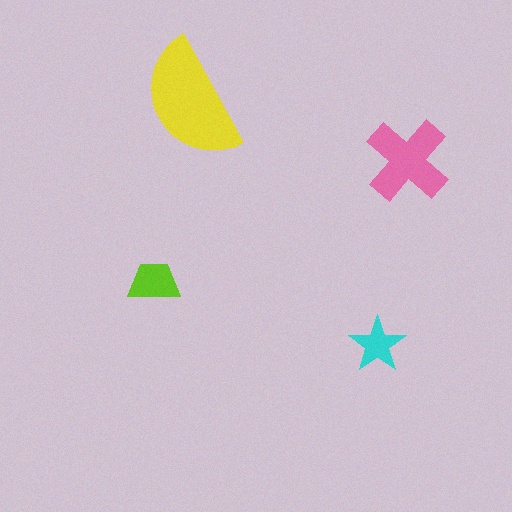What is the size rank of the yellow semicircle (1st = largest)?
1st.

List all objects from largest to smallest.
The yellow semicircle, the pink cross, the lime trapezoid, the cyan star.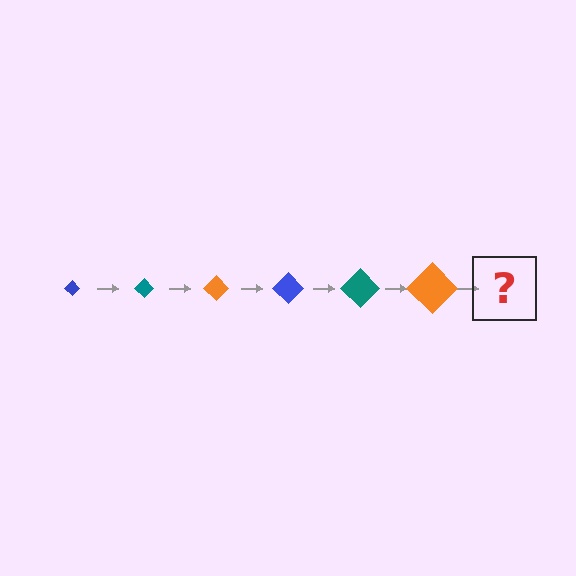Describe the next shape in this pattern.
It should be a blue diamond, larger than the previous one.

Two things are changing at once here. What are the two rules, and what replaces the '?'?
The two rules are that the diamond grows larger each step and the color cycles through blue, teal, and orange. The '?' should be a blue diamond, larger than the previous one.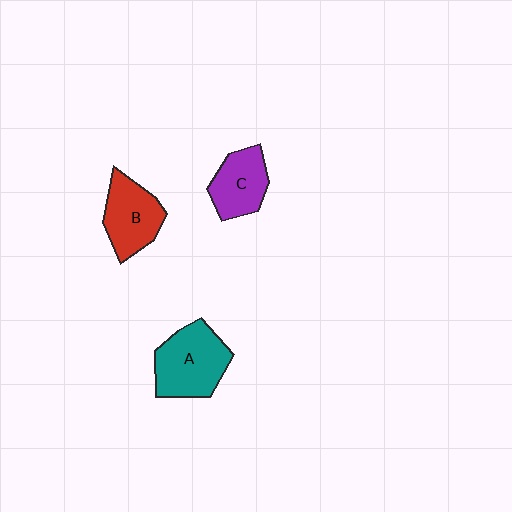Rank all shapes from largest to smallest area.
From largest to smallest: A (teal), B (red), C (purple).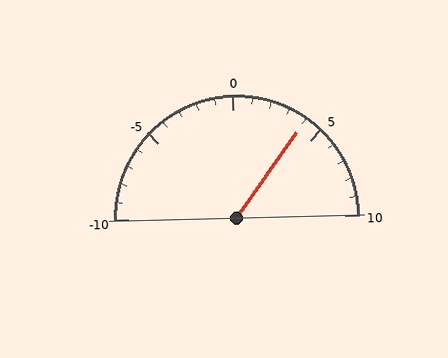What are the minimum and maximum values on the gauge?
The gauge ranges from -10 to 10.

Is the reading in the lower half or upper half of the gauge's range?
The reading is in the upper half of the range (-10 to 10).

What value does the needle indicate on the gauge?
The needle indicates approximately 4.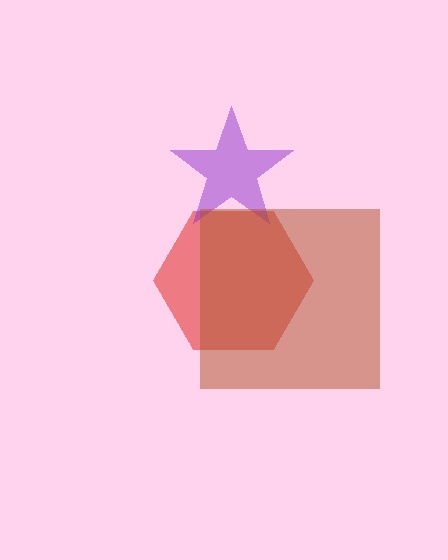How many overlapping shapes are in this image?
There are 3 overlapping shapes in the image.